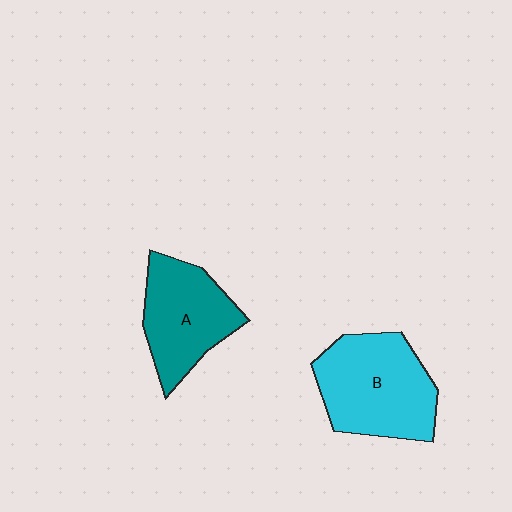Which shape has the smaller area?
Shape A (teal).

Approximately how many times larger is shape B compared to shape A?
Approximately 1.2 times.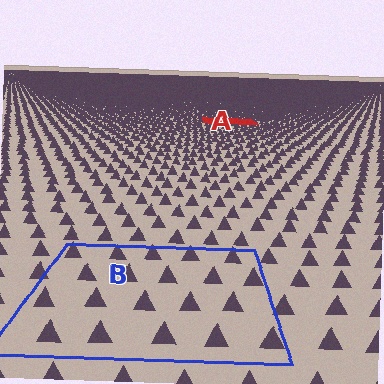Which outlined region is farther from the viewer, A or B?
Region A is farther from the viewer — the texture elements inside it appear smaller and more densely packed.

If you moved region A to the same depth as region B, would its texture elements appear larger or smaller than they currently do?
They would appear larger. At a closer depth, the same texture elements are projected at a bigger on-screen size.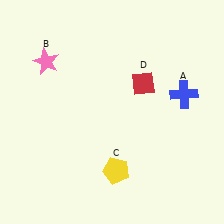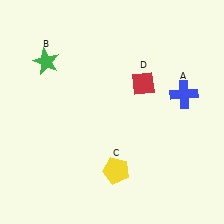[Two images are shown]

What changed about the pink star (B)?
In Image 1, B is pink. In Image 2, it changed to green.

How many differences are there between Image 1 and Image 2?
There is 1 difference between the two images.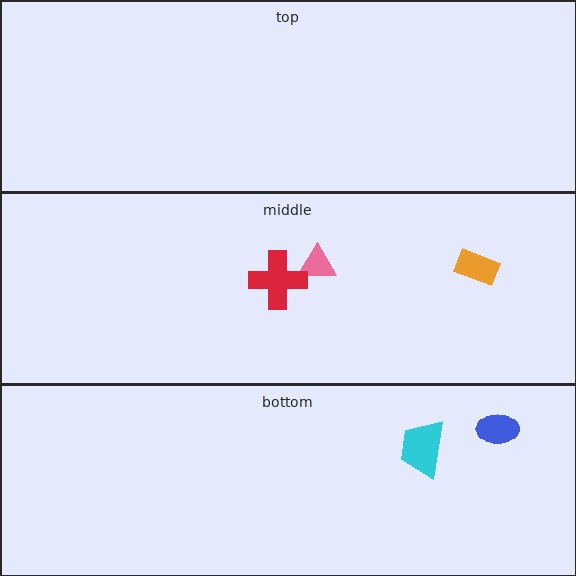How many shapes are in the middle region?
3.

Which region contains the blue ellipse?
The bottom region.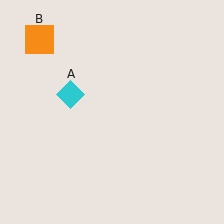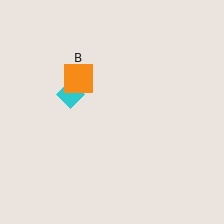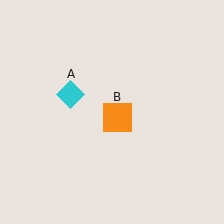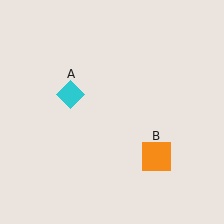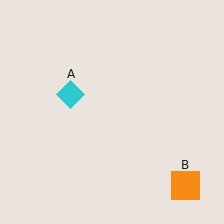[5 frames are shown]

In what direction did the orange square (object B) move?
The orange square (object B) moved down and to the right.